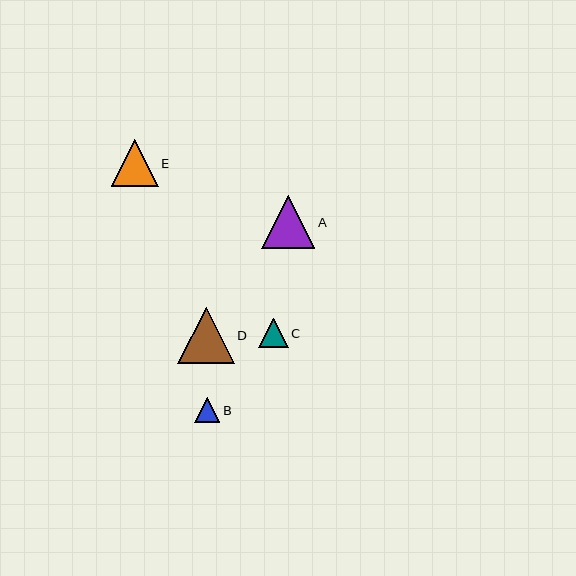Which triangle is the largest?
Triangle D is the largest with a size of approximately 57 pixels.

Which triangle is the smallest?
Triangle B is the smallest with a size of approximately 25 pixels.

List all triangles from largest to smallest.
From largest to smallest: D, A, E, C, B.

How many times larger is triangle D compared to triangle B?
Triangle D is approximately 2.2 times the size of triangle B.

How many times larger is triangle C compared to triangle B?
Triangle C is approximately 1.1 times the size of triangle B.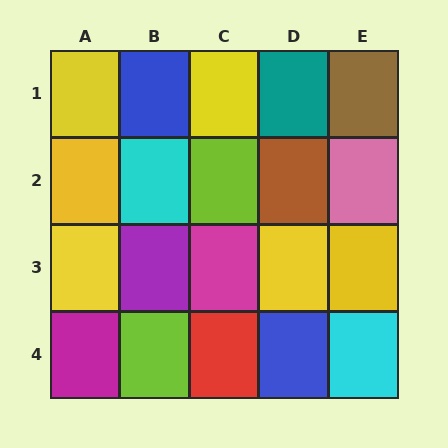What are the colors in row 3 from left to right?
Yellow, purple, magenta, yellow, yellow.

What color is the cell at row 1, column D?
Teal.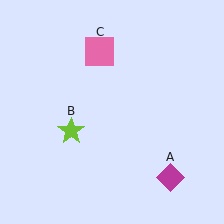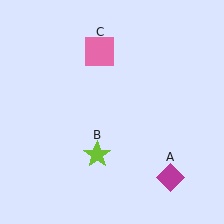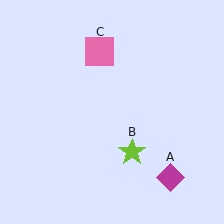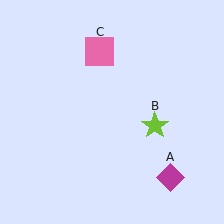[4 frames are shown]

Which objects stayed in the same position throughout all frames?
Magenta diamond (object A) and pink square (object C) remained stationary.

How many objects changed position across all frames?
1 object changed position: lime star (object B).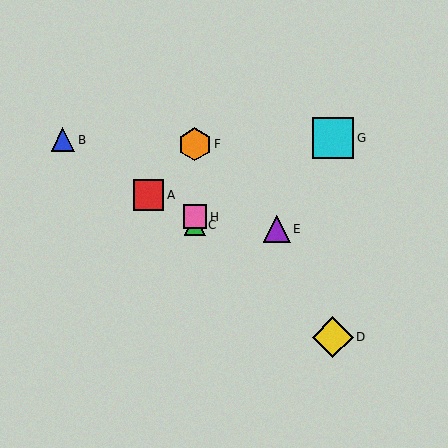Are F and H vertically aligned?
Yes, both are at x≈195.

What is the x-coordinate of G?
Object G is at x≈333.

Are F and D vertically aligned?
No, F is at x≈195 and D is at x≈333.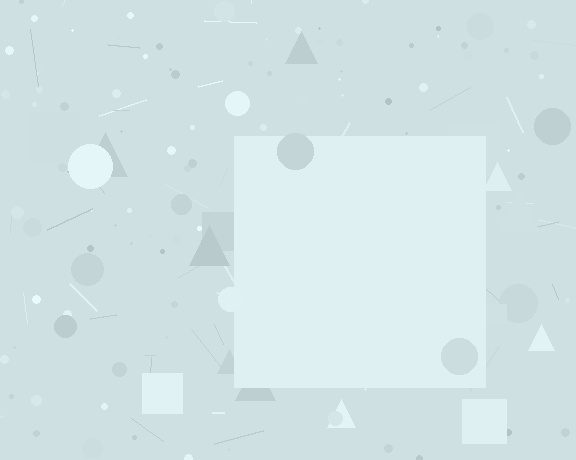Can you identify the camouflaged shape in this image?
The camouflaged shape is a square.